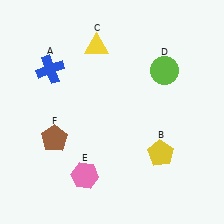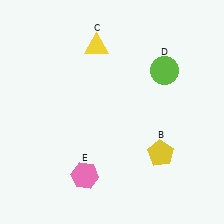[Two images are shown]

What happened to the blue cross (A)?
The blue cross (A) was removed in Image 2. It was in the top-left area of Image 1.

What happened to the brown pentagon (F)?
The brown pentagon (F) was removed in Image 2. It was in the bottom-left area of Image 1.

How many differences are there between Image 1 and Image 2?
There are 2 differences between the two images.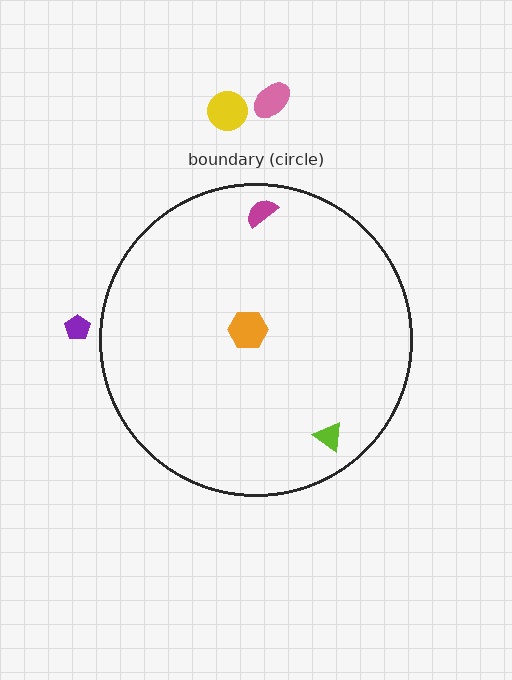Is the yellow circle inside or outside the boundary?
Outside.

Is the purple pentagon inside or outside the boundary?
Outside.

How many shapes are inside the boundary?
3 inside, 3 outside.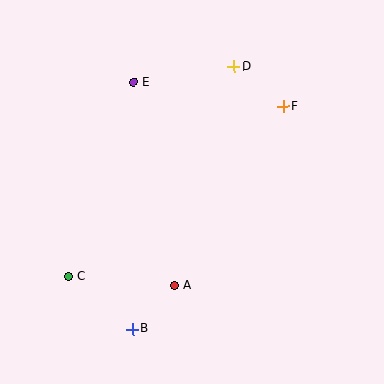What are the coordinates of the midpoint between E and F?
The midpoint between E and F is at (209, 95).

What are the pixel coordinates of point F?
Point F is at (283, 107).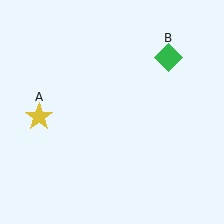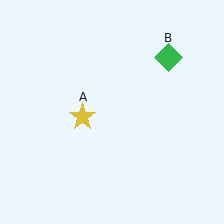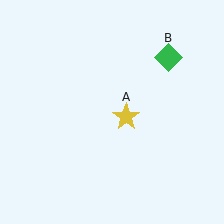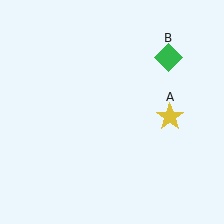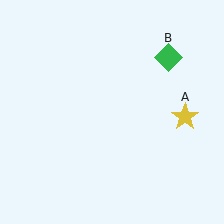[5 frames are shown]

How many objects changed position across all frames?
1 object changed position: yellow star (object A).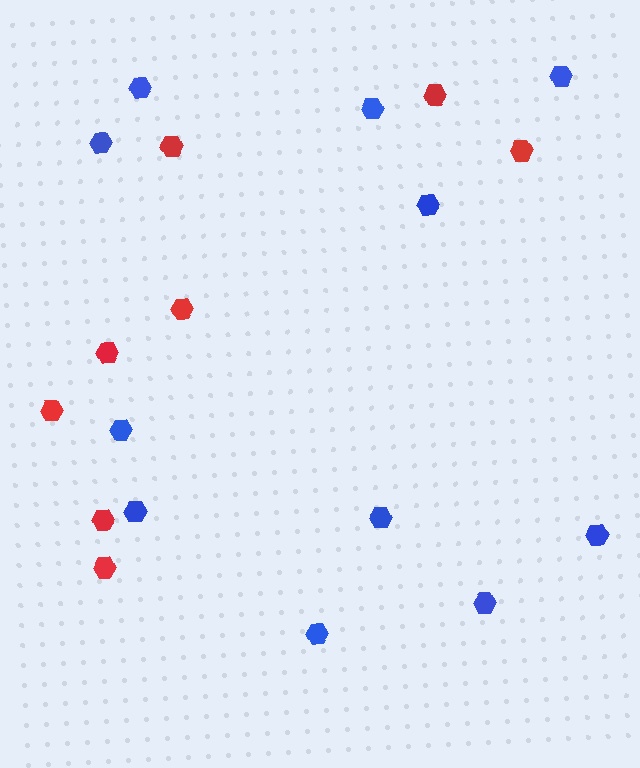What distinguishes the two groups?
There are 2 groups: one group of red hexagons (8) and one group of blue hexagons (11).